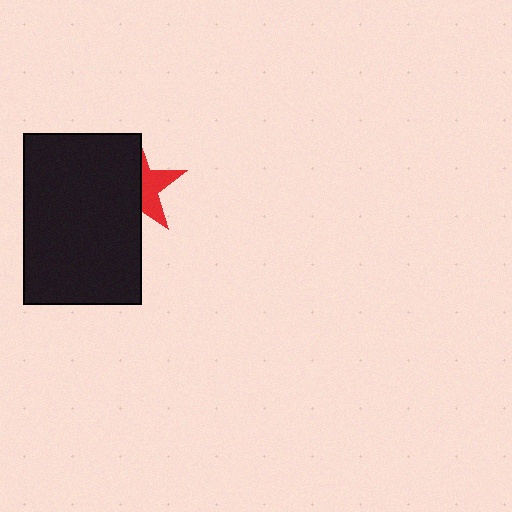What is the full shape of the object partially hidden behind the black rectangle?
The partially hidden object is a red star.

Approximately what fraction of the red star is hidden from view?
Roughly 59% of the red star is hidden behind the black rectangle.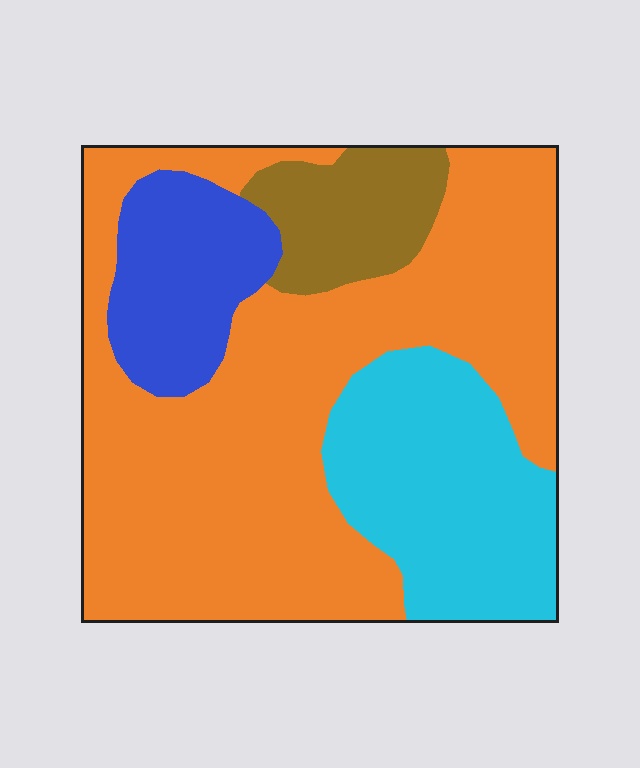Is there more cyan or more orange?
Orange.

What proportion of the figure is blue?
Blue takes up less than a sixth of the figure.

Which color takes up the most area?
Orange, at roughly 55%.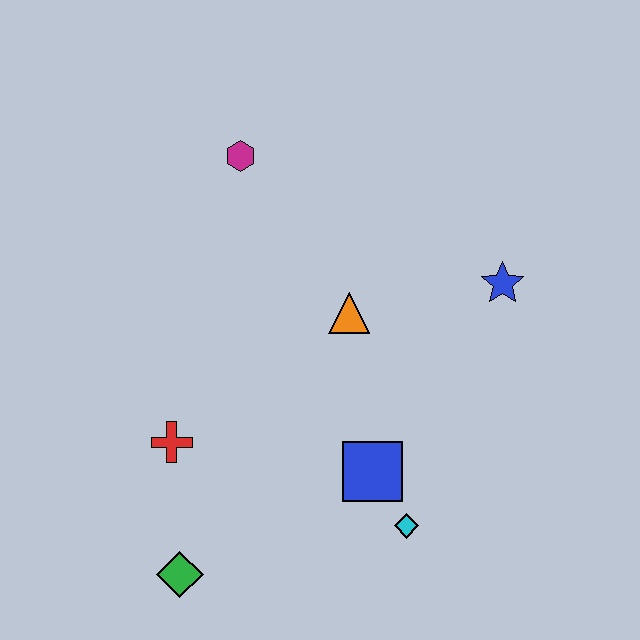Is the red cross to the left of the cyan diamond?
Yes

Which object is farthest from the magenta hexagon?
The green diamond is farthest from the magenta hexagon.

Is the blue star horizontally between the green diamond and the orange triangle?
No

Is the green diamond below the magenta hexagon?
Yes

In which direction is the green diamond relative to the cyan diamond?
The green diamond is to the left of the cyan diamond.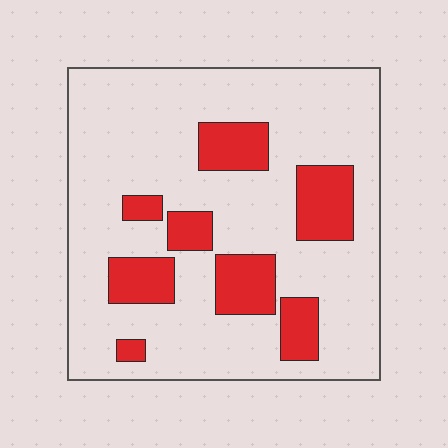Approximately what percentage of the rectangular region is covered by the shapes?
Approximately 20%.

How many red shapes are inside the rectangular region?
8.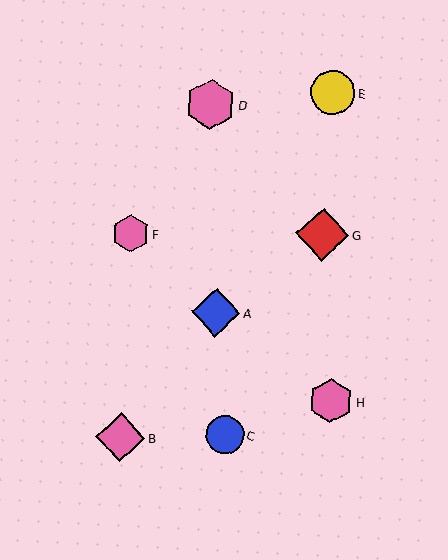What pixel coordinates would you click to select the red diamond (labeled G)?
Click at (322, 235) to select the red diamond G.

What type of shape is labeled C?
Shape C is a blue circle.